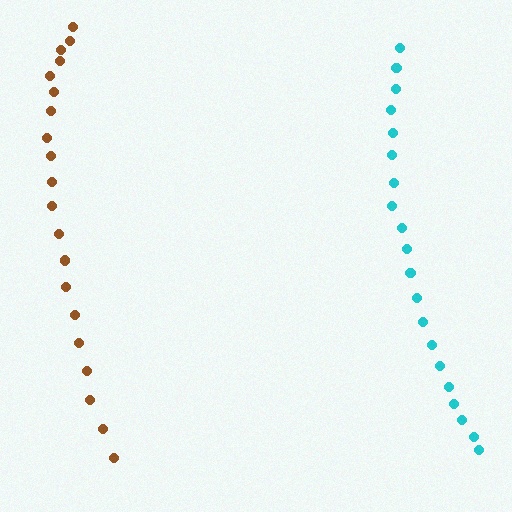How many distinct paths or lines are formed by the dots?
There are 2 distinct paths.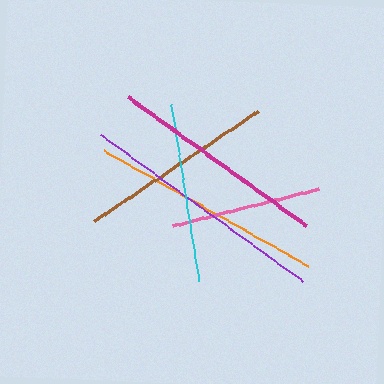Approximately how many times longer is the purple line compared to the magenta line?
The purple line is approximately 1.1 times the length of the magenta line.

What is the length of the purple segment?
The purple segment is approximately 249 pixels long.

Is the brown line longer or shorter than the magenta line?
The magenta line is longer than the brown line.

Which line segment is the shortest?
The pink line is the shortest at approximately 152 pixels.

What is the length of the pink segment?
The pink segment is approximately 152 pixels long.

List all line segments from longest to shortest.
From longest to shortest: purple, orange, magenta, brown, cyan, pink.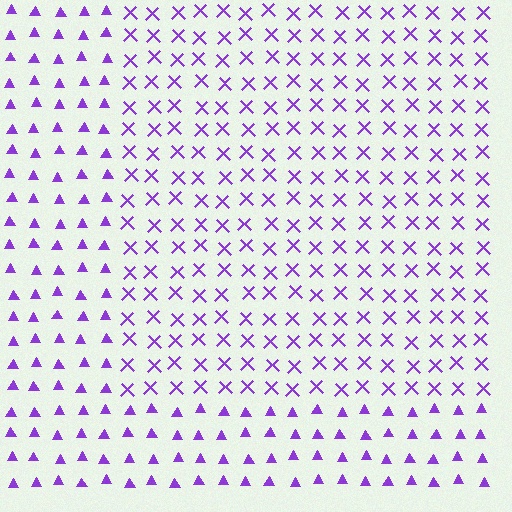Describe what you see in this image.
The image is filled with small purple elements arranged in a uniform grid. A rectangle-shaped region contains X marks, while the surrounding area contains triangles. The boundary is defined purely by the change in element shape.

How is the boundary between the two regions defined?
The boundary is defined by a change in element shape: X marks inside vs. triangles outside. All elements share the same color and spacing.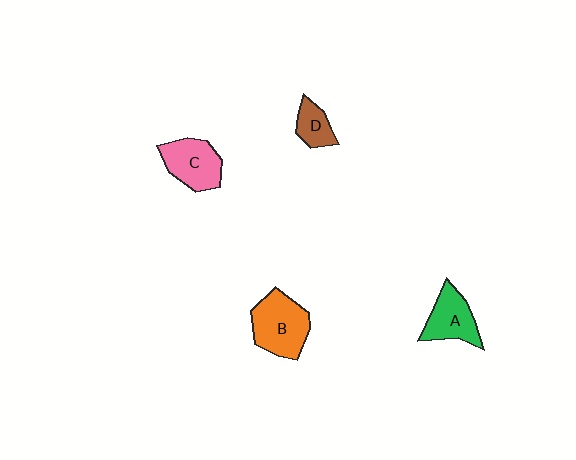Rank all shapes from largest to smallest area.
From largest to smallest: B (orange), C (pink), A (green), D (brown).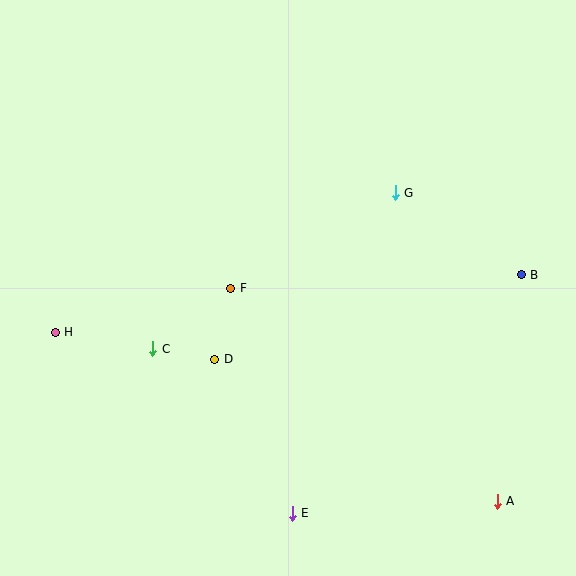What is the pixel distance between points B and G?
The distance between B and G is 150 pixels.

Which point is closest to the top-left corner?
Point H is closest to the top-left corner.